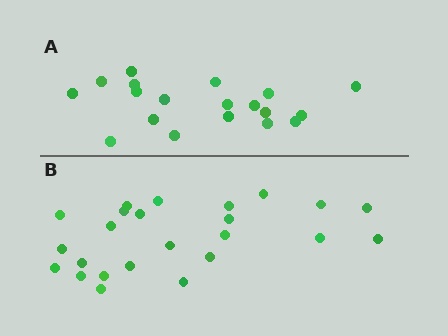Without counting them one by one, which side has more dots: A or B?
Region B (the bottom region) has more dots.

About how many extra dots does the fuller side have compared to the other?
Region B has about 5 more dots than region A.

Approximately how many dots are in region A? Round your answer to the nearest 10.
About 20 dots. (The exact count is 19, which rounds to 20.)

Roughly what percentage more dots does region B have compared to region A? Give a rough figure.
About 25% more.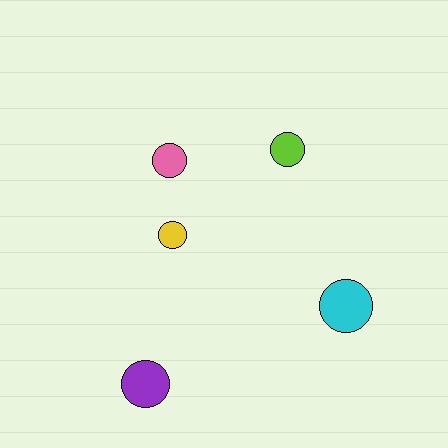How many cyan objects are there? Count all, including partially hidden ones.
There is 1 cyan object.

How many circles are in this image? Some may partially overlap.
There are 5 circles.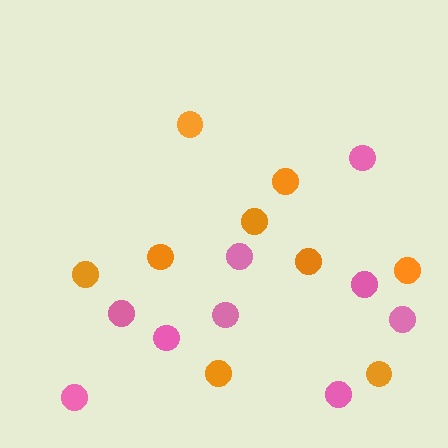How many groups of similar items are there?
There are 2 groups: one group of pink circles (9) and one group of orange circles (9).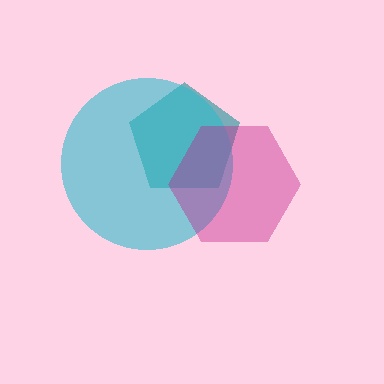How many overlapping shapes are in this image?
There are 3 overlapping shapes in the image.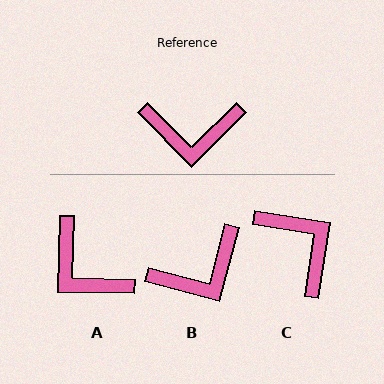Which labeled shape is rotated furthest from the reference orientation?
C, about 126 degrees away.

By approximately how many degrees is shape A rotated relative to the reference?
Approximately 46 degrees clockwise.